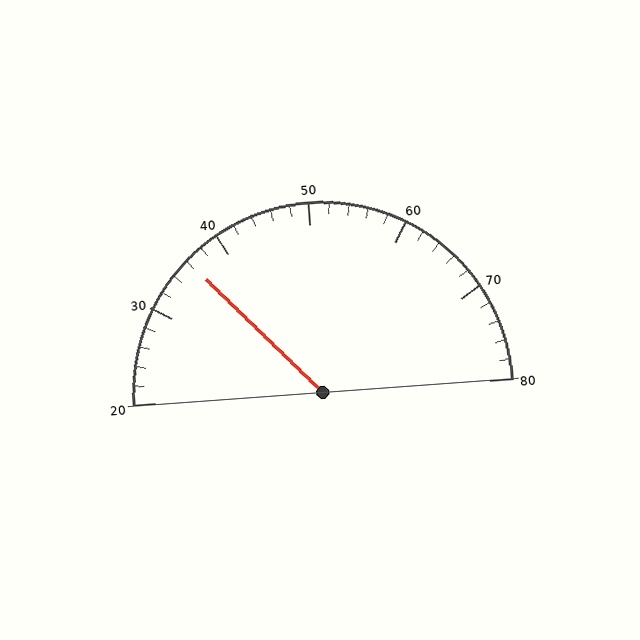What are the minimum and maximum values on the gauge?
The gauge ranges from 20 to 80.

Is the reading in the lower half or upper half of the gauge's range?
The reading is in the lower half of the range (20 to 80).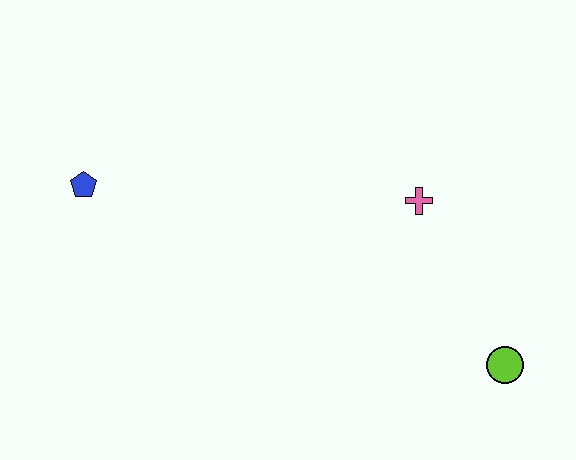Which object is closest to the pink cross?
The lime circle is closest to the pink cross.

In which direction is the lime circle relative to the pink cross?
The lime circle is below the pink cross.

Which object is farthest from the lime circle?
The blue pentagon is farthest from the lime circle.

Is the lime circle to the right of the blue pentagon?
Yes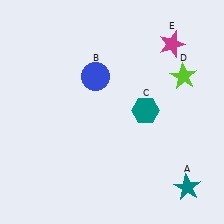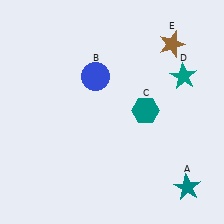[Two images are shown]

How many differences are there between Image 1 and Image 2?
There are 2 differences between the two images.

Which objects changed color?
D changed from lime to teal. E changed from magenta to brown.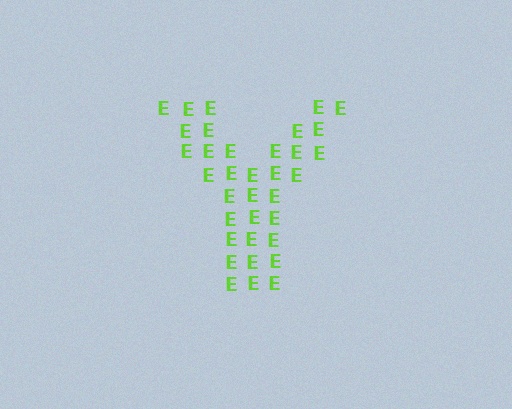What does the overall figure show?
The overall figure shows the letter Y.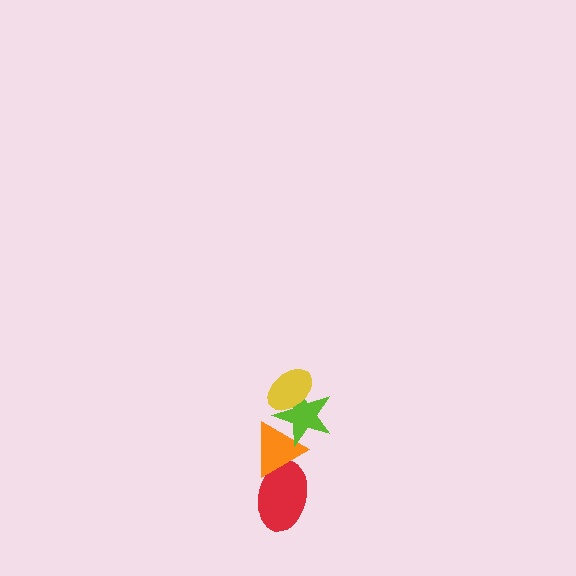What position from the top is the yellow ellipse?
The yellow ellipse is 1st from the top.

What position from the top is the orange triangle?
The orange triangle is 3rd from the top.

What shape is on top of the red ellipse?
The orange triangle is on top of the red ellipse.